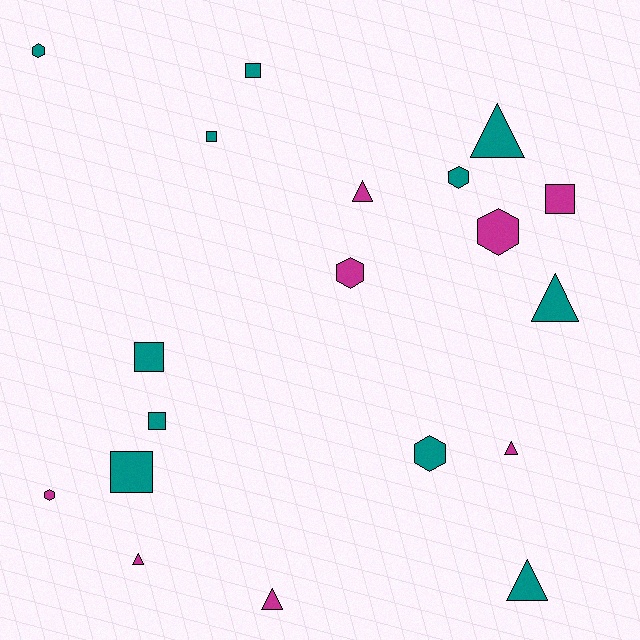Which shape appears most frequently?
Triangle, with 7 objects.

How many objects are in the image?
There are 19 objects.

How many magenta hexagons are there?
There are 3 magenta hexagons.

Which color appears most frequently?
Teal, with 11 objects.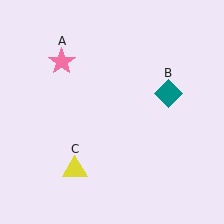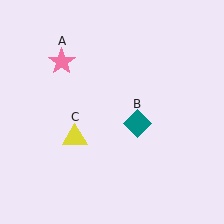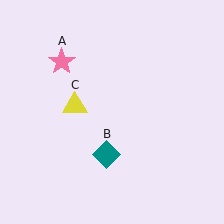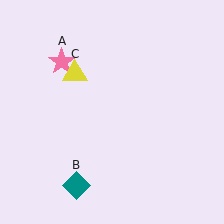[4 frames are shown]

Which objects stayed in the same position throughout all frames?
Pink star (object A) remained stationary.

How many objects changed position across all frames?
2 objects changed position: teal diamond (object B), yellow triangle (object C).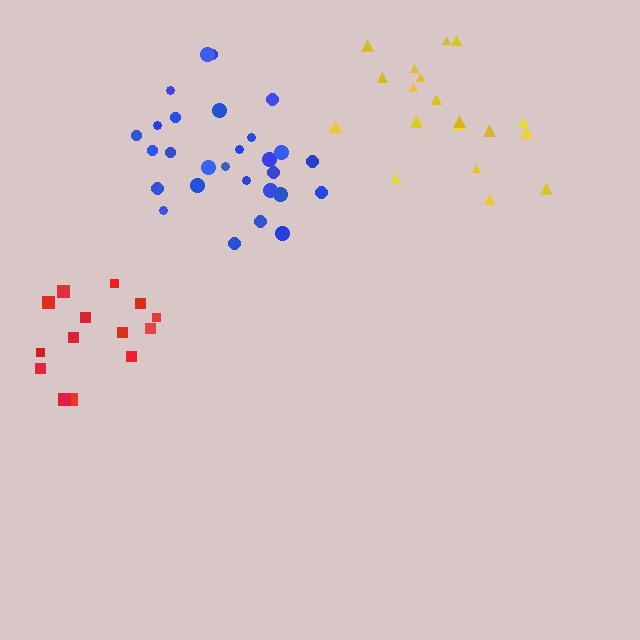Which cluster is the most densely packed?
Red.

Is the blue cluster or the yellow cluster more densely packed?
Blue.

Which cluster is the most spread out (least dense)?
Yellow.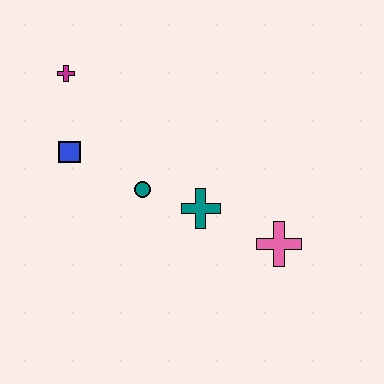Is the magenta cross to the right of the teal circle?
No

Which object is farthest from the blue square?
The pink cross is farthest from the blue square.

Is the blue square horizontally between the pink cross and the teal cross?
No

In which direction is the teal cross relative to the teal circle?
The teal cross is to the right of the teal circle.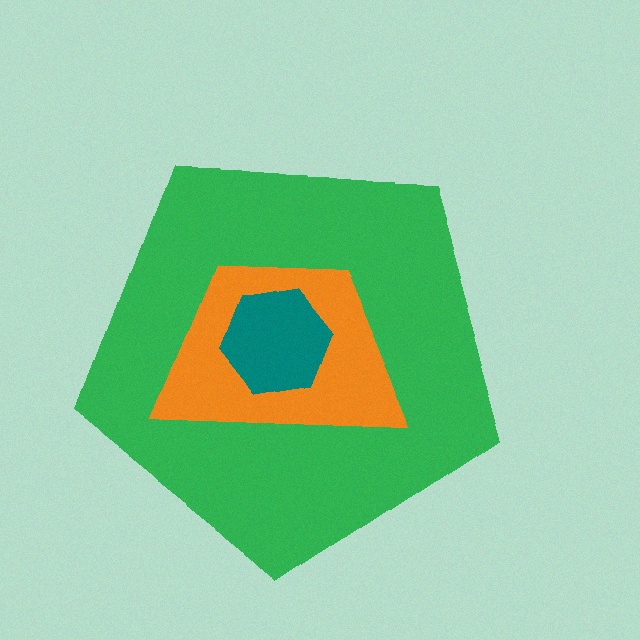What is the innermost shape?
The teal hexagon.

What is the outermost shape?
The green pentagon.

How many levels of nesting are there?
3.